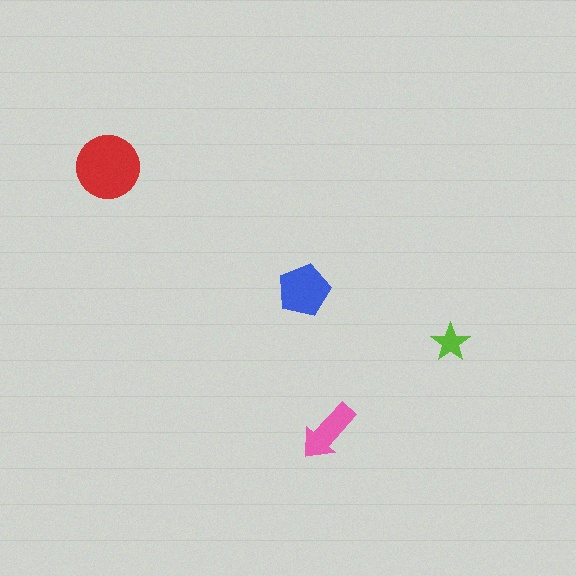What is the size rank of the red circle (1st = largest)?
1st.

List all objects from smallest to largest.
The lime star, the pink arrow, the blue pentagon, the red circle.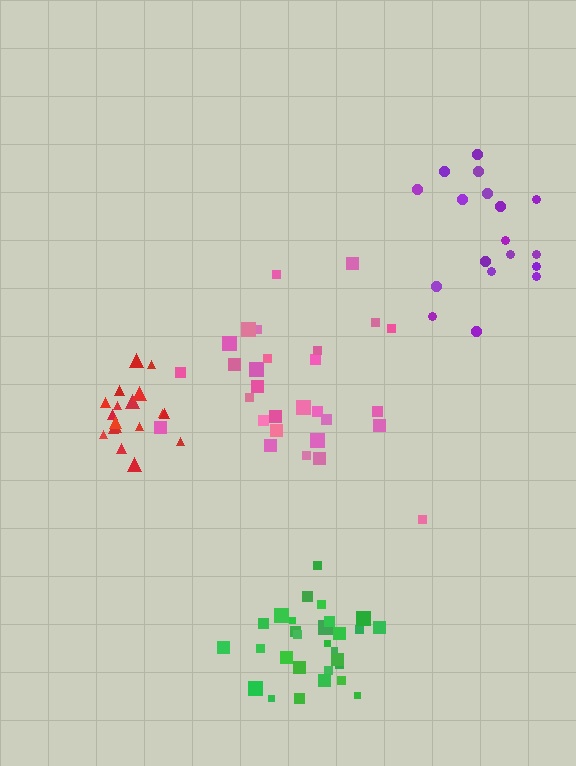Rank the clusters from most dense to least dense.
red, green, pink, purple.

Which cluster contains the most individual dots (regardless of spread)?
Pink (29).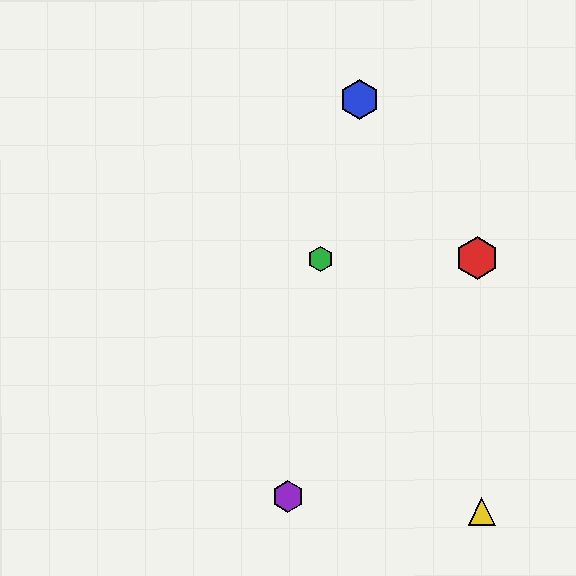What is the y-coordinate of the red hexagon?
The red hexagon is at y≈258.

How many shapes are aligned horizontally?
2 shapes (the red hexagon, the green hexagon) are aligned horizontally.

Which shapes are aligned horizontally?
The red hexagon, the green hexagon are aligned horizontally.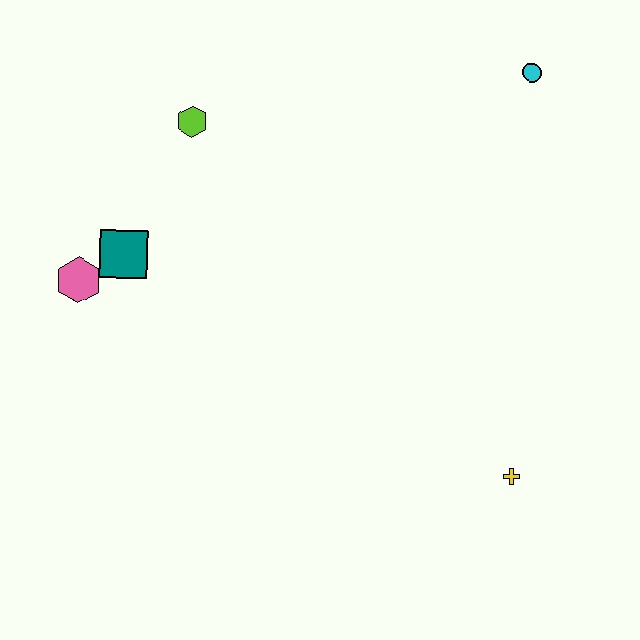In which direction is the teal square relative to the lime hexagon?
The teal square is below the lime hexagon.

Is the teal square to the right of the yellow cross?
No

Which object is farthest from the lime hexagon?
The yellow cross is farthest from the lime hexagon.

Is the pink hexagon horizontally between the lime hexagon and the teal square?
No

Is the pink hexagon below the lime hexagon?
Yes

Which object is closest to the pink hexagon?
The teal square is closest to the pink hexagon.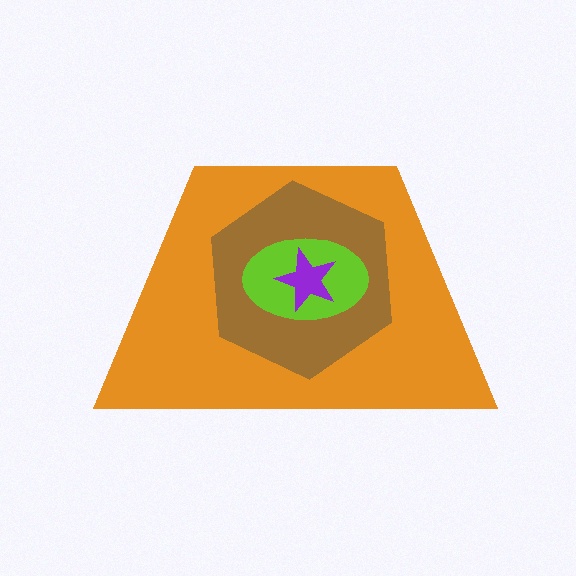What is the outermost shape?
The orange trapezoid.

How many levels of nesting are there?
4.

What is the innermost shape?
The purple star.